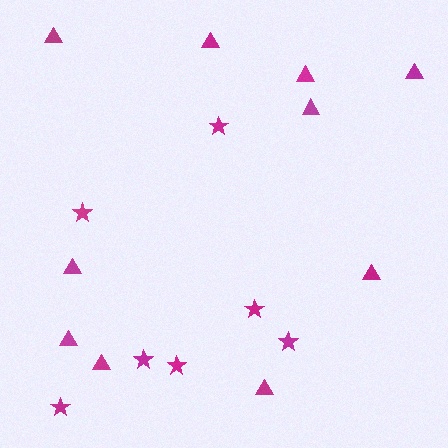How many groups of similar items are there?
There are 2 groups: one group of stars (7) and one group of triangles (10).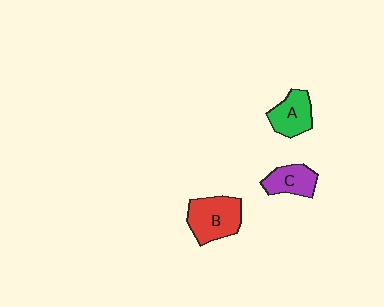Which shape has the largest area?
Shape B (red).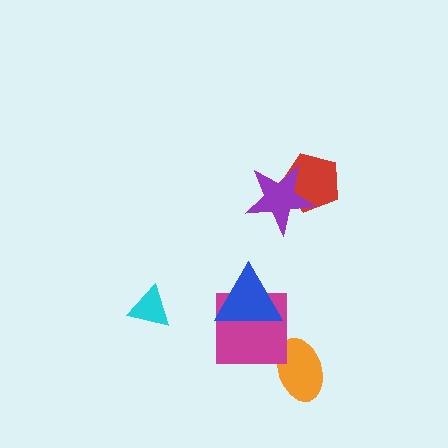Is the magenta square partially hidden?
Yes, it is partially covered by another shape.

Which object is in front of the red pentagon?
The purple star is in front of the red pentagon.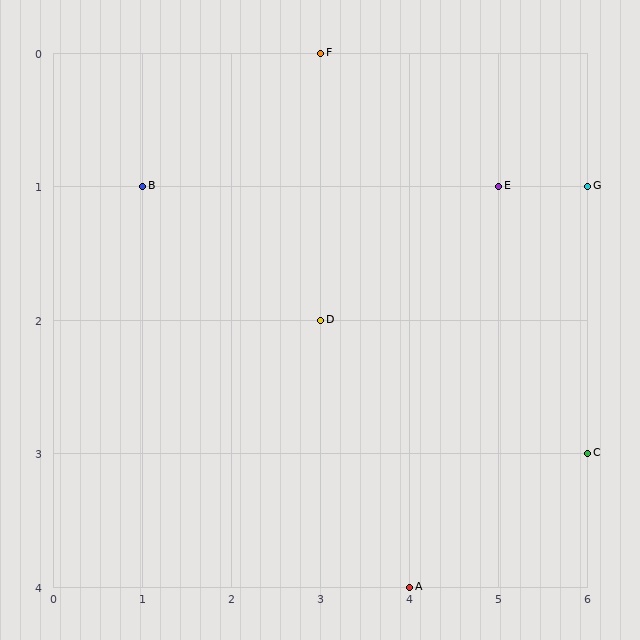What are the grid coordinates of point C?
Point C is at grid coordinates (6, 3).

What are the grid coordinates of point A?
Point A is at grid coordinates (4, 4).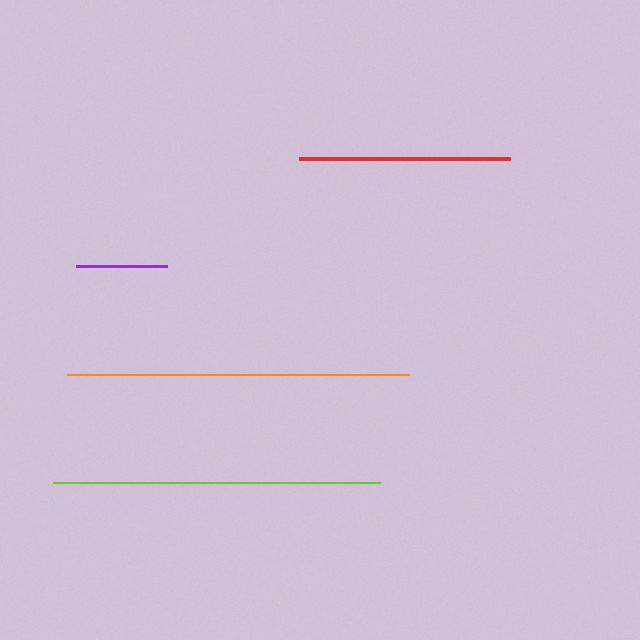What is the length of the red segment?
The red segment is approximately 211 pixels long.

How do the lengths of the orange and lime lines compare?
The orange and lime lines are approximately the same length.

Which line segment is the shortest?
The purple line is the shortest at approximately 91 pixels.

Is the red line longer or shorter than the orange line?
The orange line is longer than the red line.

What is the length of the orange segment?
The orange segment is approximately 342 pixels long.